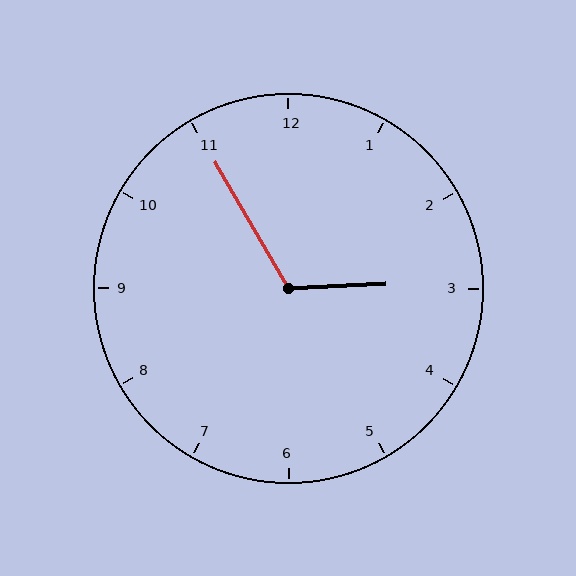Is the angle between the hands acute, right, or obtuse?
It is obtuse.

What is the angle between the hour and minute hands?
Approximately 118 degrees.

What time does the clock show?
2:55.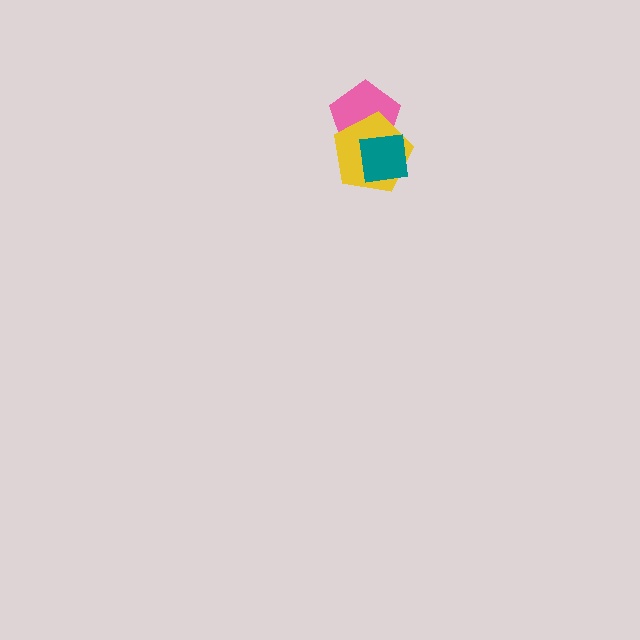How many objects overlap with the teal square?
2 objects overlap with the teal square.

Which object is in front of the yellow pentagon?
The teal square is in front of the yellow pentagon.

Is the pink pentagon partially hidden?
Yes, it is partially covered by another shape.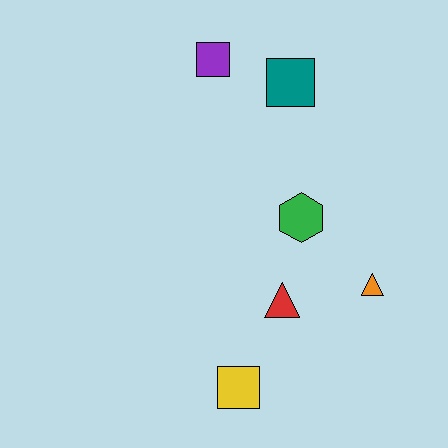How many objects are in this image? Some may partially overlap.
There are 6 objects.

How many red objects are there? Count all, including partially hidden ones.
There is 1 red object.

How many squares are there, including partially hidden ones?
There are 3 squares.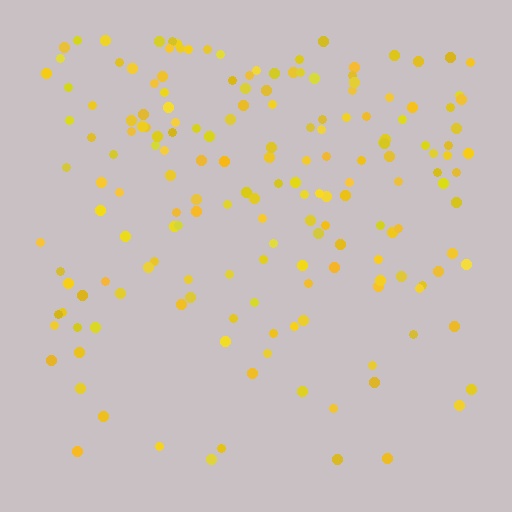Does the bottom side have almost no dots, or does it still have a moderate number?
Still a moderate number, just noticeably fewer than the top.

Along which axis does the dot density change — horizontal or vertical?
Vertical.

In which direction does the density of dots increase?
From bottom to top, with the top side densest.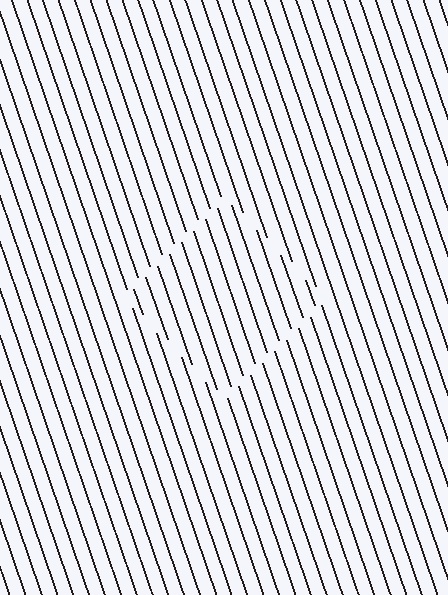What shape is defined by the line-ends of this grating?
An illusory square. The interior of the shape contains the same grating, shifted by half a period — the contour is defined by the phase discontinuity where line-ends from the inner and outer gratings abut.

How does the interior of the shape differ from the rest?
The interior of the shape contains the same grating, shifted by half a period — the contour is defined by the phase discontinuity where line-ends from the inner and outer gratings abut.